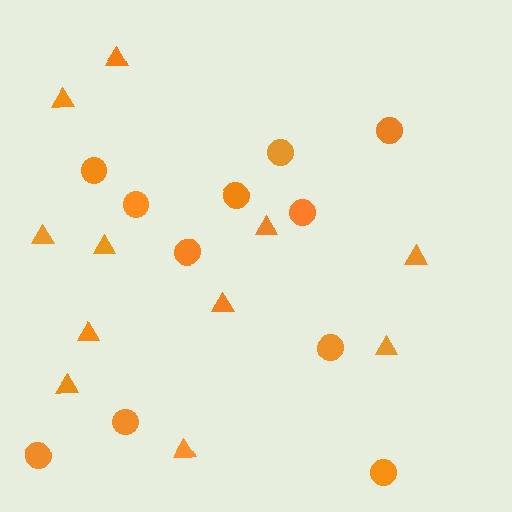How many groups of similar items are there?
There are 2 groups: one group of triangles (11) and one group of circles (11).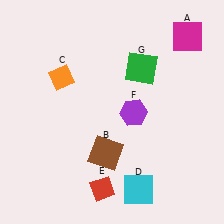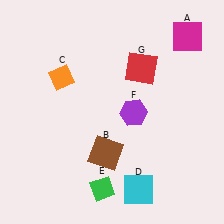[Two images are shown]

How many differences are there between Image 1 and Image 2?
There are 2 differences between the two images.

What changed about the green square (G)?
In Image 1, G is green. In Image 2, it changed to red.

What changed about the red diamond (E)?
In Image 1, E is red. In Image 2, it changed to green.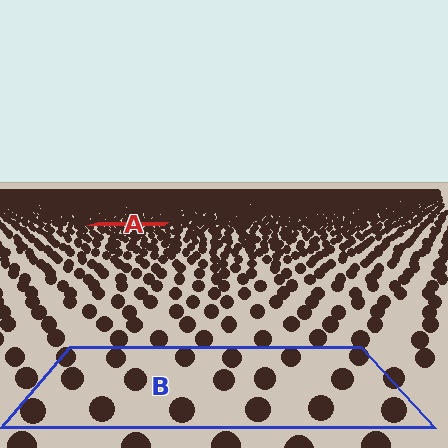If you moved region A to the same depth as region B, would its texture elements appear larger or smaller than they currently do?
They would appear larger. At a closer depth, the same texture elements are projected at a bigger on-screen size.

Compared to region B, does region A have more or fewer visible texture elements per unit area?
Region A has more texture elements per unit area — they are packed more densely because it is farther away.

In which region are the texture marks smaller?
The texture marks are smaller in region A, because it is farther away.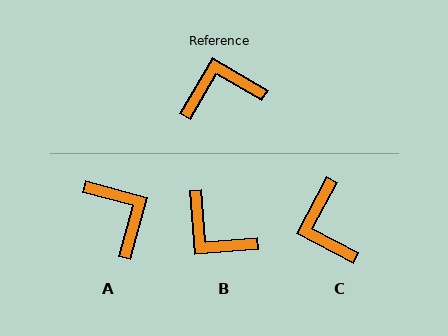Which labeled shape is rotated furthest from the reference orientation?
B, about 124 degrees away.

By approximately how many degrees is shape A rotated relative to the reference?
Approximately 75 degrees clockwise.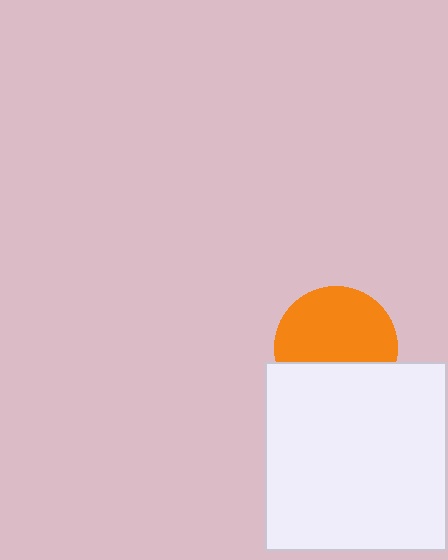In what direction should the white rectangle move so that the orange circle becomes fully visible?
The white rectangle should move down. That is the shortest direction to clear the overlap and leave the orange circle fully visible.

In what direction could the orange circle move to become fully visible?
The orange circle could move up. That would shift it out from behind the white rectangle entirely.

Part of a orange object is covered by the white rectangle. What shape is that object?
It is a circle.